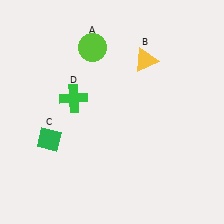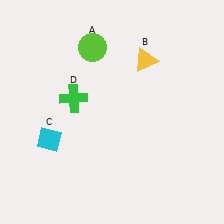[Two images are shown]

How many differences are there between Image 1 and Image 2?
There is 1 difference between the two images.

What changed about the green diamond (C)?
In Image 1, C is green. In Image 2, it changed to cyan.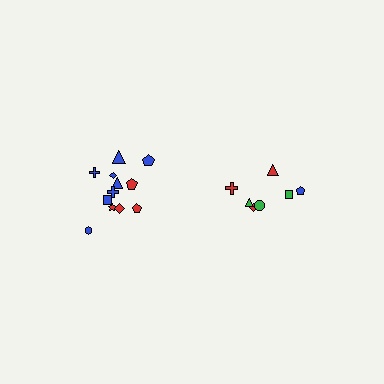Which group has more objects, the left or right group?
The left group.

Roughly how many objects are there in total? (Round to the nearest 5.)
Roughly 20 objects in total.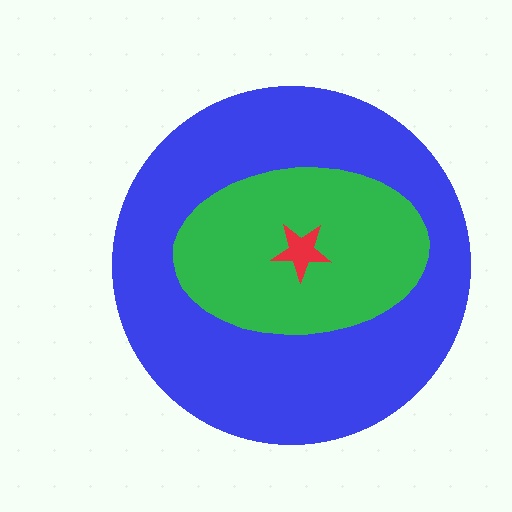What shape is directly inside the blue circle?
The green ellipse.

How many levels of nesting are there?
3.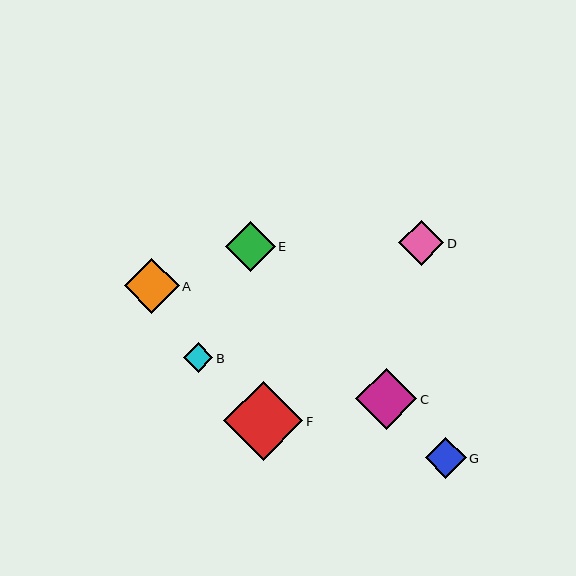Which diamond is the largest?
Diamond F is the largest with a size of approximately 79 pixels.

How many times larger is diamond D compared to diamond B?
Diamond D is approximately 1.5 times the size of diamond B.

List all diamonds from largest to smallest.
From largest to smallest: F, C, A, E, D, G, B.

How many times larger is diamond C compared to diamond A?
Diamond C is approximately 1.1 times the size of diamond A.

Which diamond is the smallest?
Diamond B is the smallest with a size of approximately 29 pixels.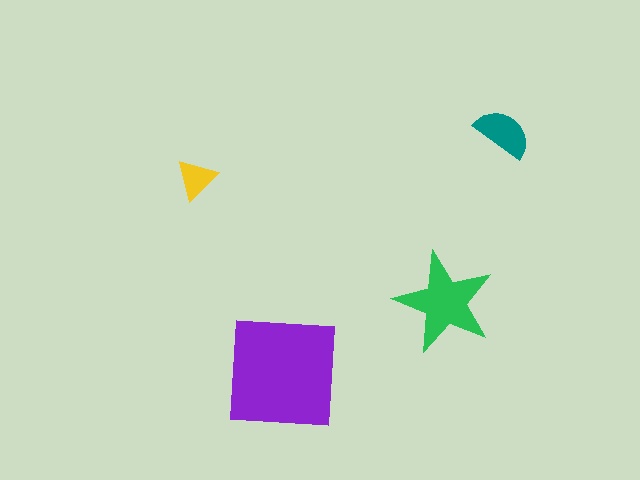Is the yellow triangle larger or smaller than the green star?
Smaller.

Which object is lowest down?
The purple square is bottommost.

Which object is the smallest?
The yellow triangle.